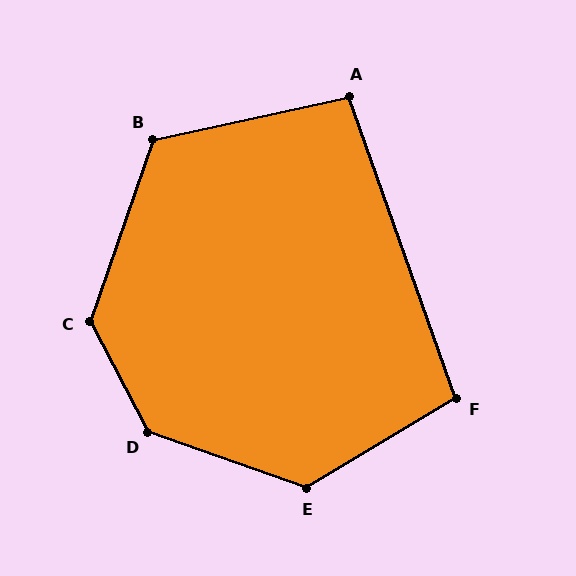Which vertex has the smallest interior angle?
A, at approximately 97 degrees.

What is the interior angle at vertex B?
Approximately 121 degrees (obtuse).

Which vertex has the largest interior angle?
D, at approximately 137 degrees.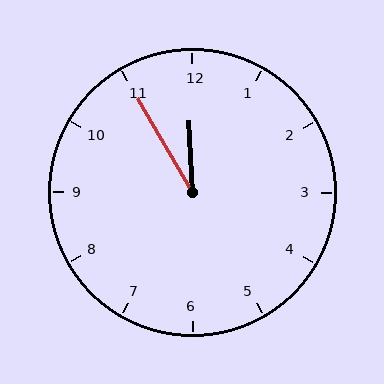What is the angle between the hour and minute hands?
Approximately 28 degrees.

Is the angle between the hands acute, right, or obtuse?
It is acute.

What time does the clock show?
11:55.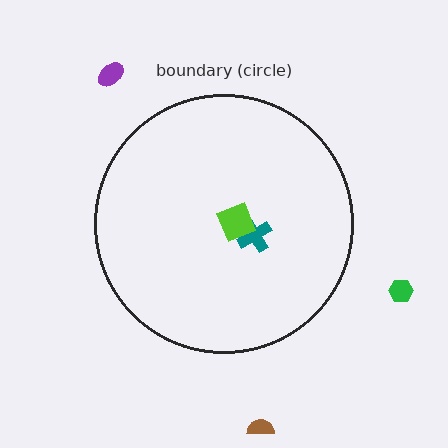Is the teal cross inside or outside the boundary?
Inside.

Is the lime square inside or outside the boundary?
Inside.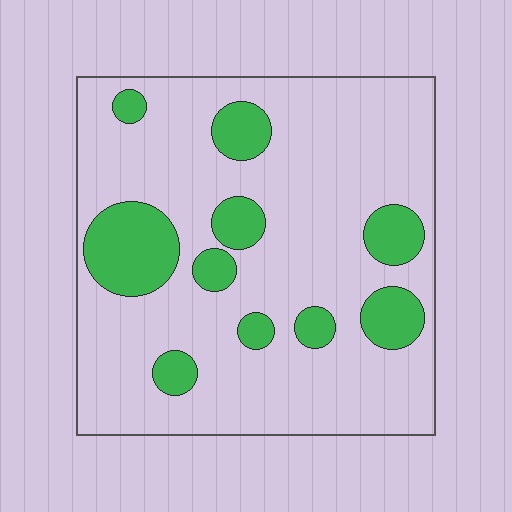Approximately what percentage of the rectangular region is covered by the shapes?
Approximately 20%.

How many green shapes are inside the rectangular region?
10.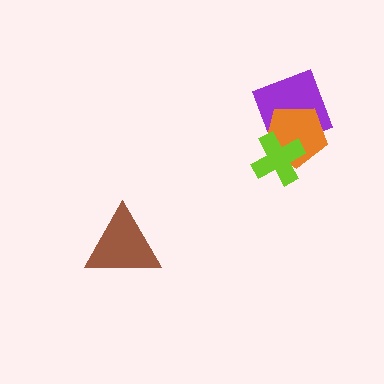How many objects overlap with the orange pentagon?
2 objects overlap with the orange pentagon.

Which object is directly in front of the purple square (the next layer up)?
The orange pentagon is directly in front of the purple square.